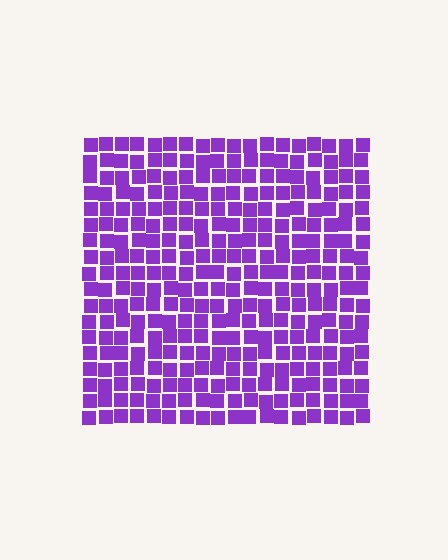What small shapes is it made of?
It is made of small squares.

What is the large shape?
The large shape is a square.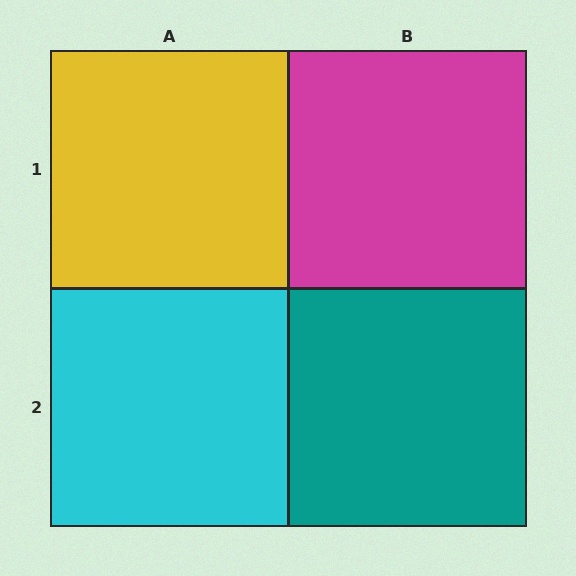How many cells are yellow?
1 cell is yellow.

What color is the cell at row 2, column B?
Teal.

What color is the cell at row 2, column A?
Cyan.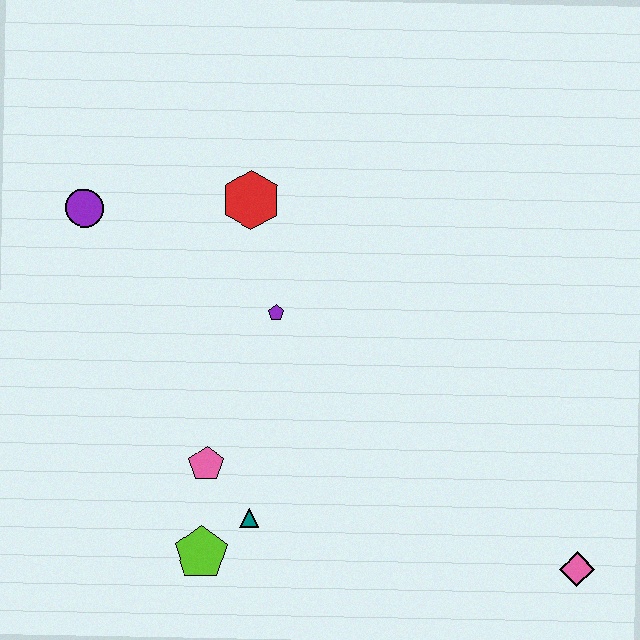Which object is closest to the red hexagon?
The purple pentagon is closest to the red hexagon.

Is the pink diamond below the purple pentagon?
Yes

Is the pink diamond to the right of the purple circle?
Yes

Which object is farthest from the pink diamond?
The purple circle is farthest from the pink diamond.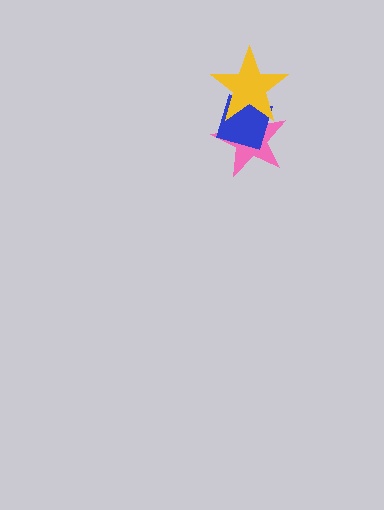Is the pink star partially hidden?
Yes, it is partially covered by another shape.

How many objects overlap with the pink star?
2 objects overlap with the pink star.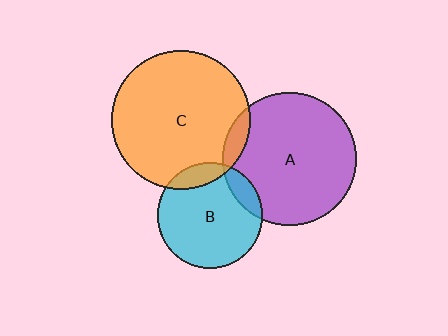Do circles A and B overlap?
Yes.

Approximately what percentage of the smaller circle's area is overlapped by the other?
Approximately 10%.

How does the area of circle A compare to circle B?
Approximately 1.6 times.